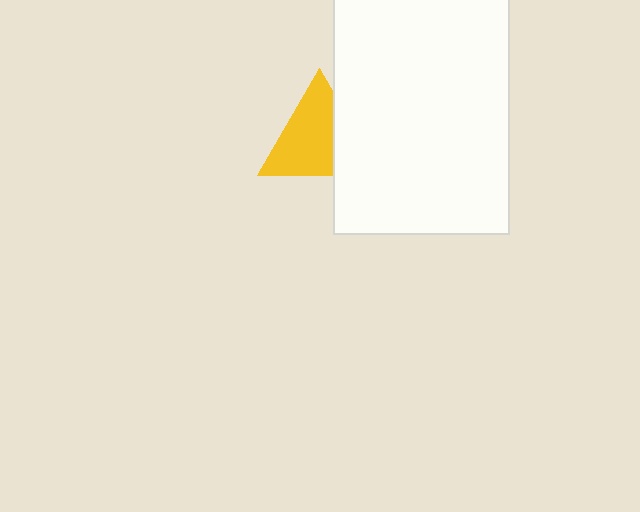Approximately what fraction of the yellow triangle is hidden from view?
Roughly 30% of the yellow triangle is hidden behind the white rectangle.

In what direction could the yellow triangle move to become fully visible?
The yellow triangle could move left. That would shift it out from behind the white rectangle entirely.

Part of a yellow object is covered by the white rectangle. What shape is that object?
It is a triangle.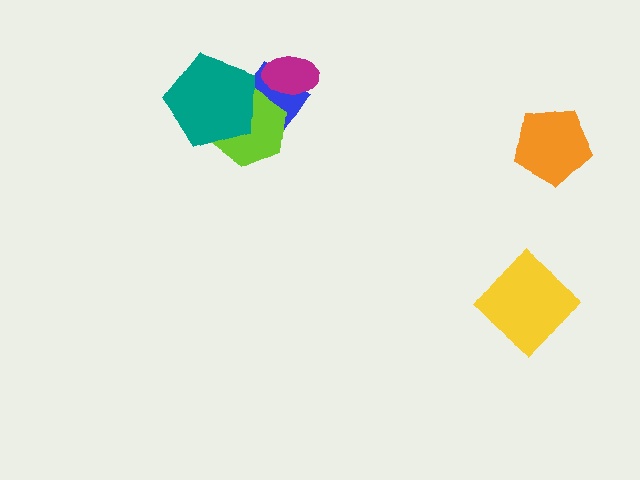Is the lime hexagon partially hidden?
Yes, it is partially covered by another shape.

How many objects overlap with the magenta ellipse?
1 object overlaps with the magenta ellipse.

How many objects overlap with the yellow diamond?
0 objects overlap with the yellow diamond.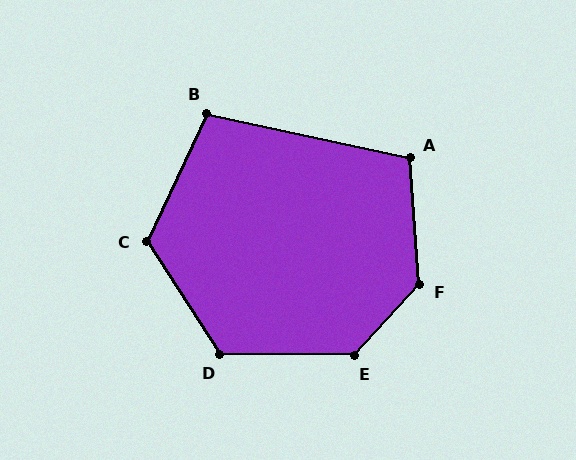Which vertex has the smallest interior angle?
B, at approximately 103 degrees.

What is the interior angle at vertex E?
Approximately 132 degrees (obtuse).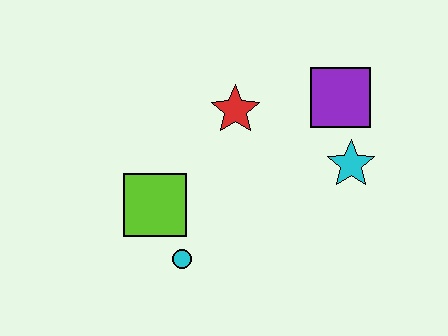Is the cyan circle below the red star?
Yes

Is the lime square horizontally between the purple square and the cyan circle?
No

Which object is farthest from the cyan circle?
The purple square is farthest from the cyan circle.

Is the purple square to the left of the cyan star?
Yes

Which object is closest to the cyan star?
The purple square is closest to the cyan star.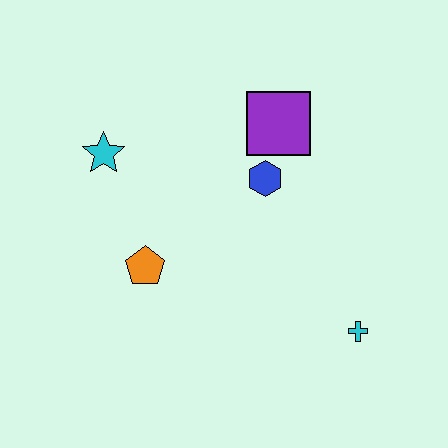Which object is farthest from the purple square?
The cyan cross is farthest from the purple square.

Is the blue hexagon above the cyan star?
No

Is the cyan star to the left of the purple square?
Yes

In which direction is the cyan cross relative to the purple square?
The cyan cross is below the purple square.